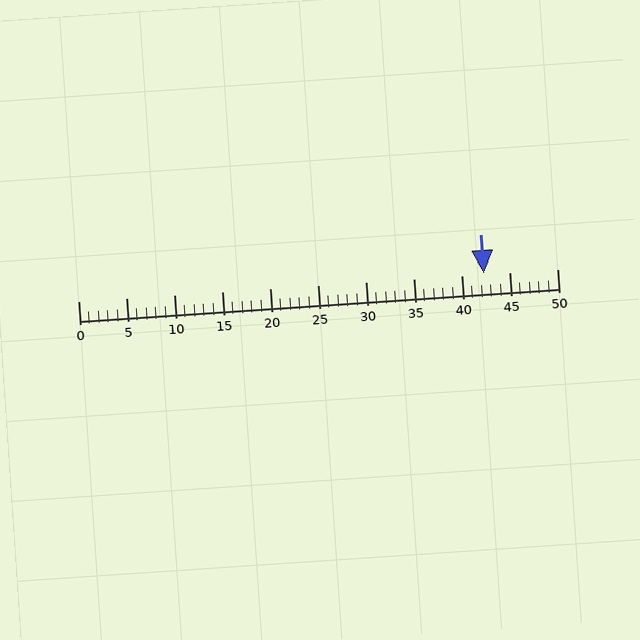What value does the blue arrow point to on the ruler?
The blue arrow points to approximately 42.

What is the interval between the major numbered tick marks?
The major tick marks are spaced 5 units apart.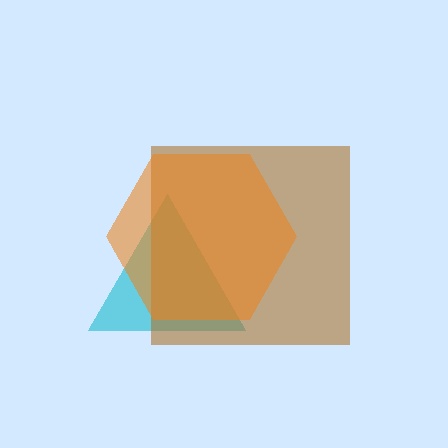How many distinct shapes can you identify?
There are 3 distinct shapes: a cyan triangle, a brown square, an orange hexagon.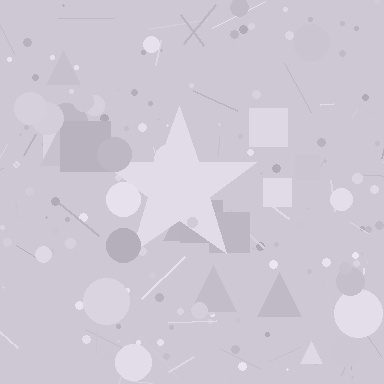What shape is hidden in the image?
A star is hidden in the image.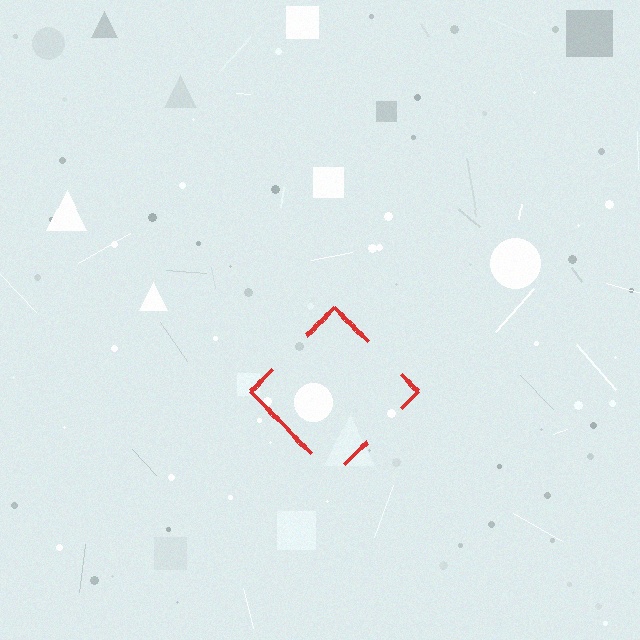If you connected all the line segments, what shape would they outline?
They would outline a diamond.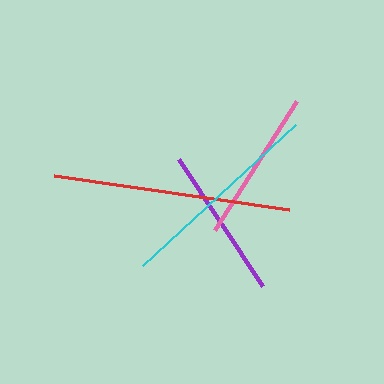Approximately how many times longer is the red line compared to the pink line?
The red line is approximately 1.6 times the length of the pink line.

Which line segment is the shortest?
The pink line is the shortest at approximately 153 pixels.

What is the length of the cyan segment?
The cyan segment is approximately 208 pixels long.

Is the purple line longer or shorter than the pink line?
The purple line is longer than the pink line.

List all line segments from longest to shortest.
From longest to shortest: red, cyan, purple, pink.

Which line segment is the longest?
The red line is the longest at approximately 238 pixels.